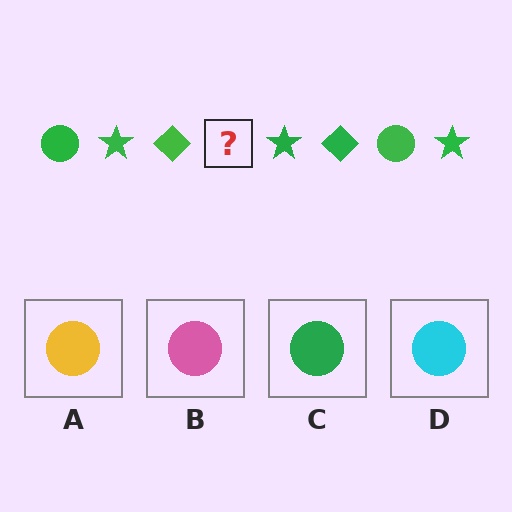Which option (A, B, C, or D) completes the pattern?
C.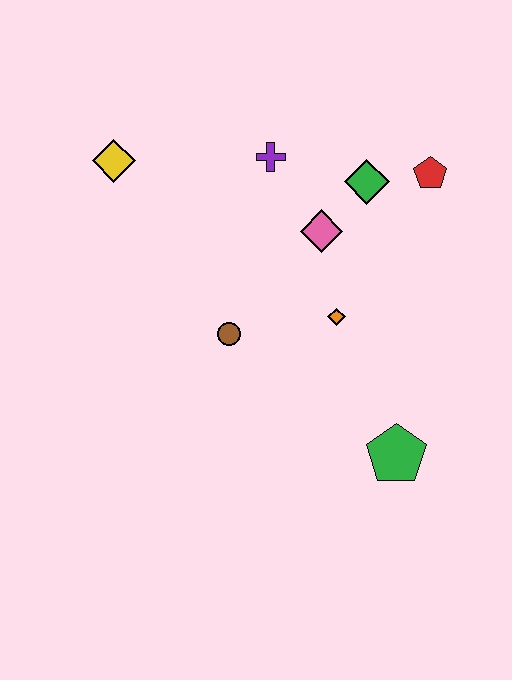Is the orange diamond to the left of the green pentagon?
Yes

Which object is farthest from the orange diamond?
The yellow diamond is farthest from the orange diamond.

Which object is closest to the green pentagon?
The orange diamond is closest to the green pentagon.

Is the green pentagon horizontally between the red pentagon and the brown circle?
Yes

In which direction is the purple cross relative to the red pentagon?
The purple cross is to the left of the red pentagon.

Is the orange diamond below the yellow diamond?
Yes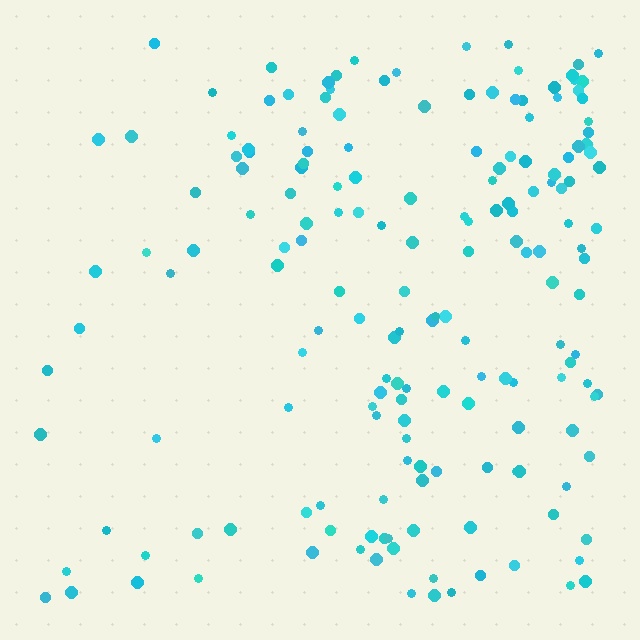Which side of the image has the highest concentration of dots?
The right.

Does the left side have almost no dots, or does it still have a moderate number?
Still a moderate number, just noticeably fewer than the right.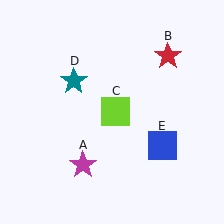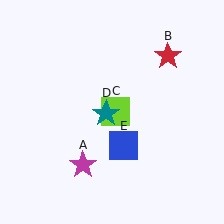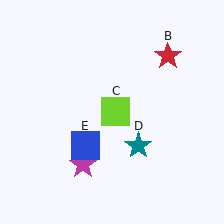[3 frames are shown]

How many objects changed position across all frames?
2 objects changed position: teal star (object D), blue square (object E).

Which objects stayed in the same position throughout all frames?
Magenta star (object A) and red star (object B) and lime square (object C) remained stationary.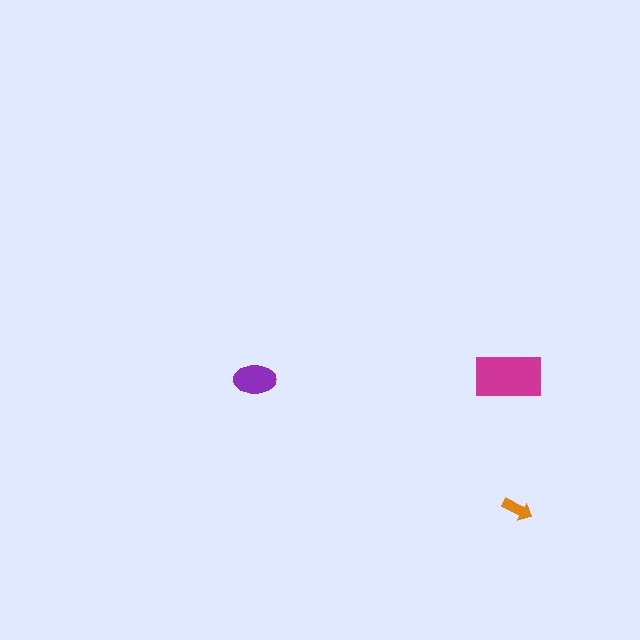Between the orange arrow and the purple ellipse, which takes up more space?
The purple ellipse.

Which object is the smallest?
The orange arrow.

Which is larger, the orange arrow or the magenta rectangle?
The magenta rectangle.